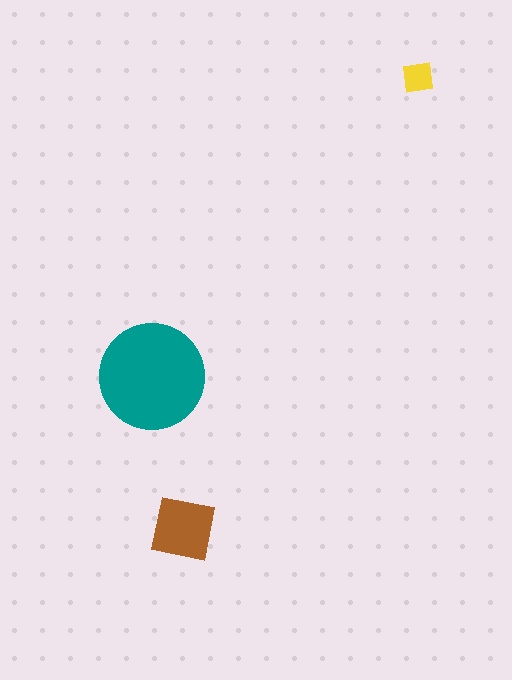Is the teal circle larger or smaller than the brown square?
Larger.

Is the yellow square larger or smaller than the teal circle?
Smaller.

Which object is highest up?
The yellow square is topmost.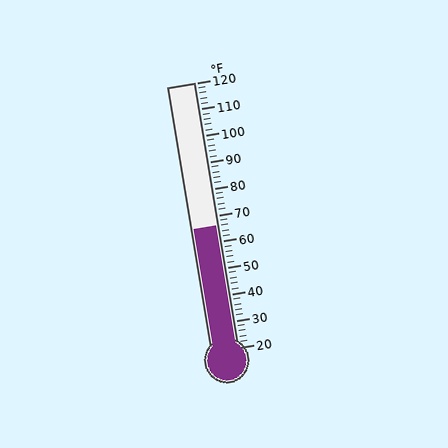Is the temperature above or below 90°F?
The temperature is below 90°F.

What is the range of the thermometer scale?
The thermometer scale ranges from 20°F to 120°F.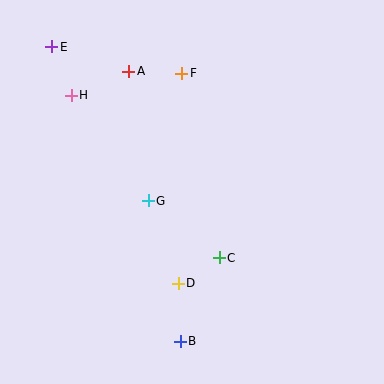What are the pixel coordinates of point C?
Point C is at (219, 258).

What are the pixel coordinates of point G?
Point G is at (148, 201).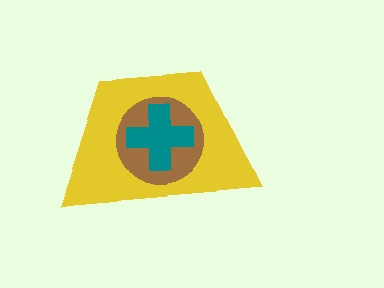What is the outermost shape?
The yellow trapezoid.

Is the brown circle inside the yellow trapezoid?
Yes.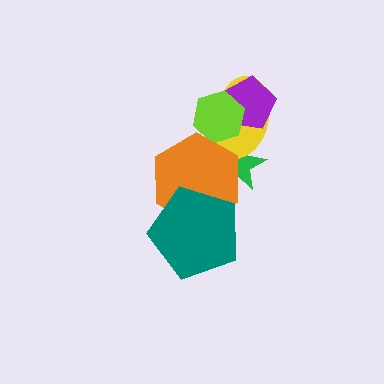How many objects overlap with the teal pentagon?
1 object overlaps with the teal pentagon.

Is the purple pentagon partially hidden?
Yes, it is partially covered by another shape.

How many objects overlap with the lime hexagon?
2 objects overlap with the lime hexagon.